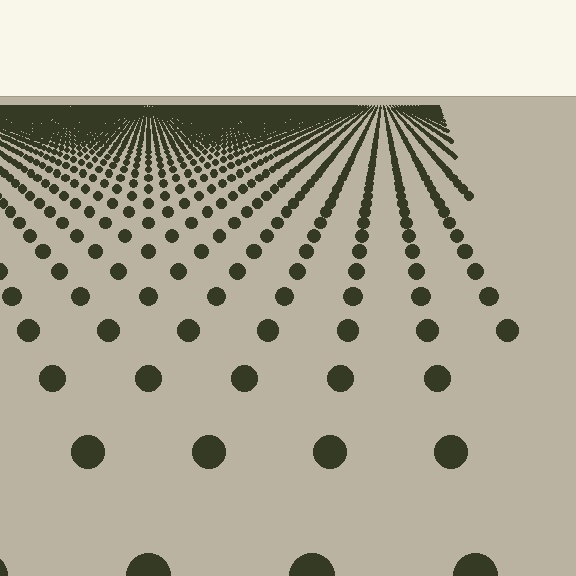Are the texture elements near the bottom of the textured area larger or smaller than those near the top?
Larger. Near the bottom, elements are closer to the viewer and appear at a bigger on-screen size.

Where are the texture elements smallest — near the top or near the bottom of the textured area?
Near the top.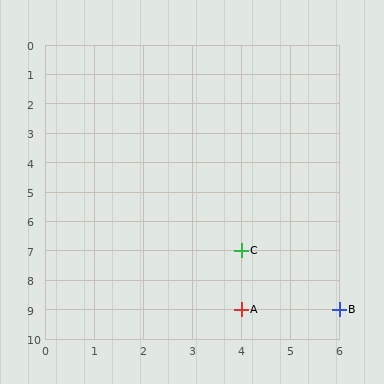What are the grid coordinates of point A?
Point A is at grid coordinates (4, 9).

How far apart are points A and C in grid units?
Points A and C are 2 rows apart.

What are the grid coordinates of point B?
Point B is at grid coordinates (6, 9).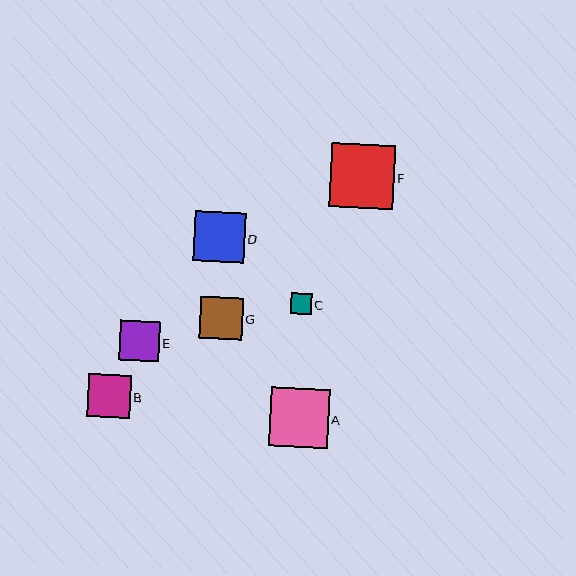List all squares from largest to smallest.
From largest to smallest: F, A, D, B, G, E, C.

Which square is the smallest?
Square C is the smallest with a size of approximately 21 pixels.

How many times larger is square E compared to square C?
Square E is approximately 1.9 times the size of square C.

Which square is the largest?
Square F is the largest with a size of approximately 64 pixels.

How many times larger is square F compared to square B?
Square F is approximately 1.5 times the size of square B.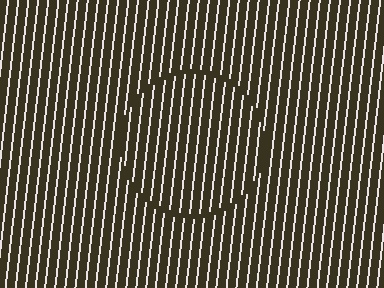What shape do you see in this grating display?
An illusory circle. The interior of the shape contains the same grating, shifted by half a period — the contour is defined by the phase discontinuity where line-ends from the inner and outer gratings abut.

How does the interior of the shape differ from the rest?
The interior of the shape contains the same grating, shifted by half a period — the contour is defined by the phase discontinuity where line-ends from the inner and outer gratings abut.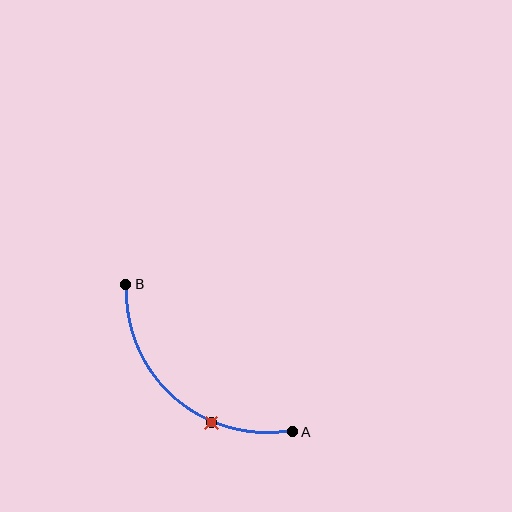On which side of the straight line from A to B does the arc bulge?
The arc bulges below and to the left of the straight line connecting A and B.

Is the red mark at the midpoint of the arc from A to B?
No. The red mark lies on the arc but is closer to endpoint A. The arc midpoint would be at the point on the curve equidistant along the arc from both A and B.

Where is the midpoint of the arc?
The arc midpoint is the point on the curve farthest from the straight line joining A and B. It sits below and to the left of that line.